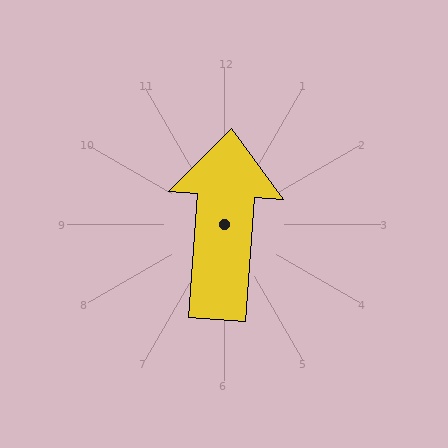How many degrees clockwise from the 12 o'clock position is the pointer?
Approximately 4 degrees.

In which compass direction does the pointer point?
North.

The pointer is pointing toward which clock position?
Roughly 12 o'clock.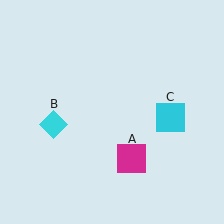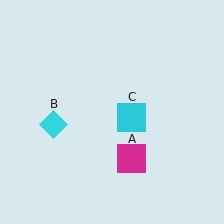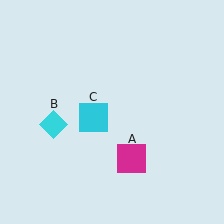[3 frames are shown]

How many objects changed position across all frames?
1 object changed position: cyan square (object C).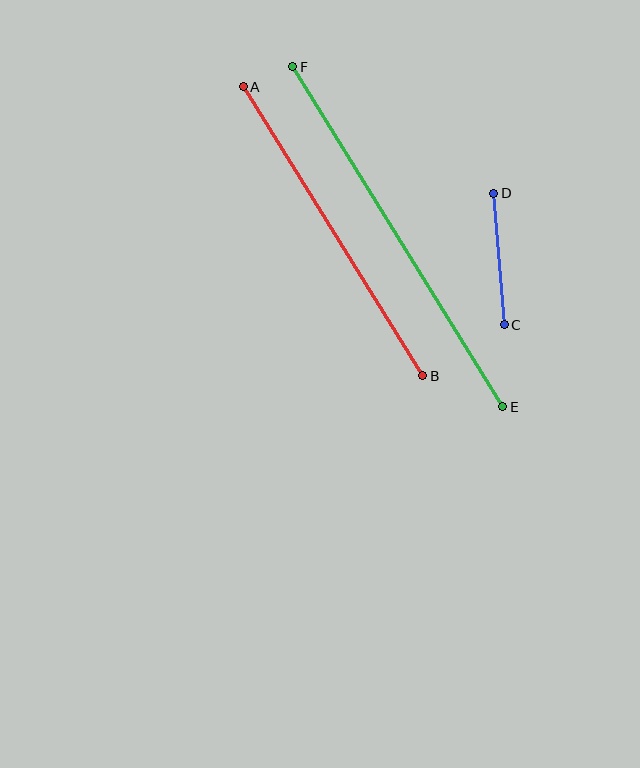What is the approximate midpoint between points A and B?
The midpoint is at approximately (333, 231) pixels.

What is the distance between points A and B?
The distance is approximately 340 pixels.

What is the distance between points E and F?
The distance is approximately 399 pixels.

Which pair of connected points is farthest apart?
Points E and F are farthest apart.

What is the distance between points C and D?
The distance is approximately 132 pixels.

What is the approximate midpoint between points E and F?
The midpoint is at approximately (398, 237) pixels.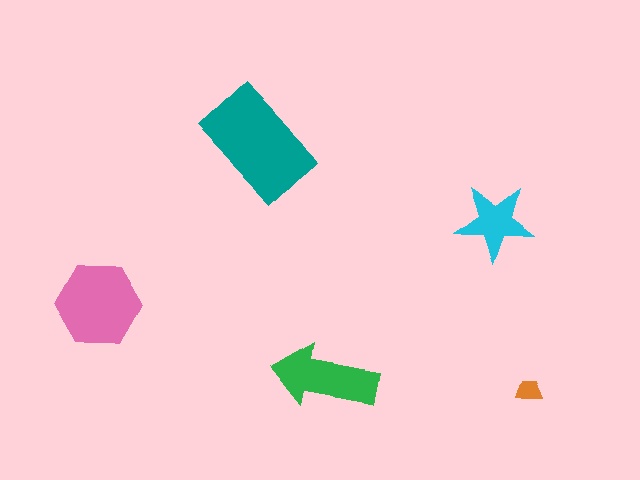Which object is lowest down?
The orange trapezoid is bottommost.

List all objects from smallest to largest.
The orange trapezoid, the cyan star, the green arrow, the pink hexagon, the teal rectangle.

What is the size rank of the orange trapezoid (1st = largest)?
5th.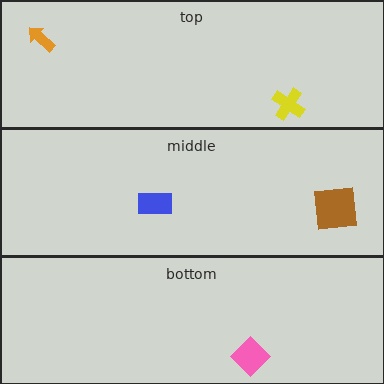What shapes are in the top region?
The yellow cross, the orange arrow.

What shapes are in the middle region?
The blue rectangle, the brown square.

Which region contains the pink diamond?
The bottom region.